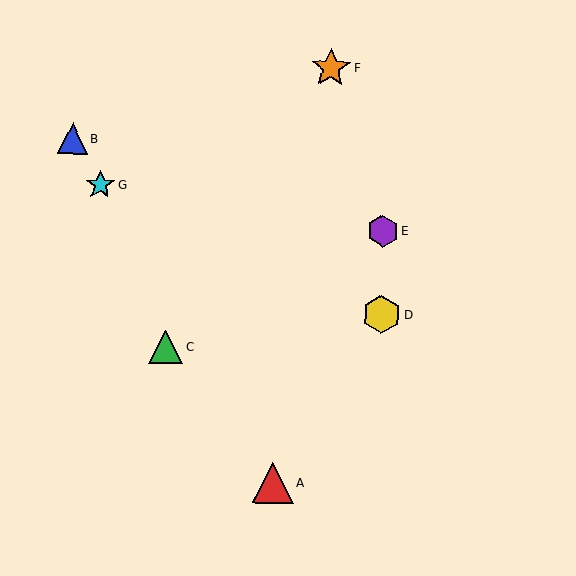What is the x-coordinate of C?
Object C is at x≈166.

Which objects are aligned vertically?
Objects D, E are aligned vertically.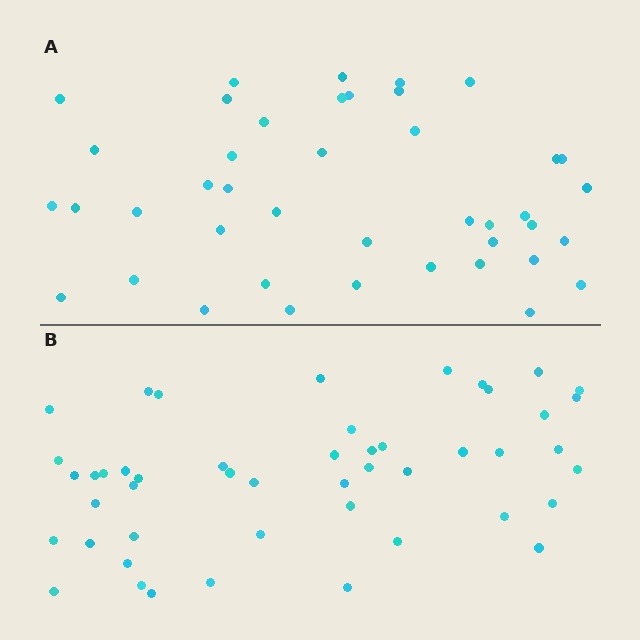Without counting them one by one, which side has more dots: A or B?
Region B (the bottom region) has more dots.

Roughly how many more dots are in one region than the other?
Region B has about 6 more dots than region A.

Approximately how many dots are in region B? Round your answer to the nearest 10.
About 50 dots. (The exact count is 48, which rounds to 50.)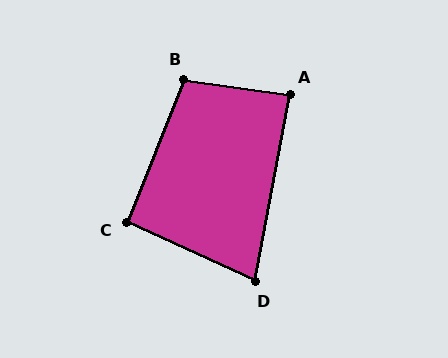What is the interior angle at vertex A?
Approximately 88 degrees (approximately right).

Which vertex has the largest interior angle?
B, at approximately 104 degrees.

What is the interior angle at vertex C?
Approximately 92 degrees (approximately right).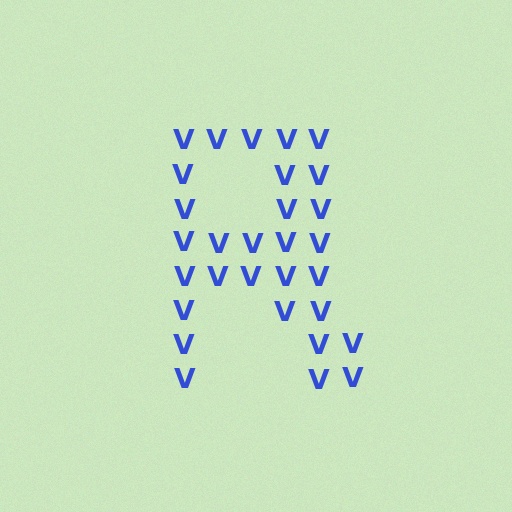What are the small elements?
The small elements are letter V's.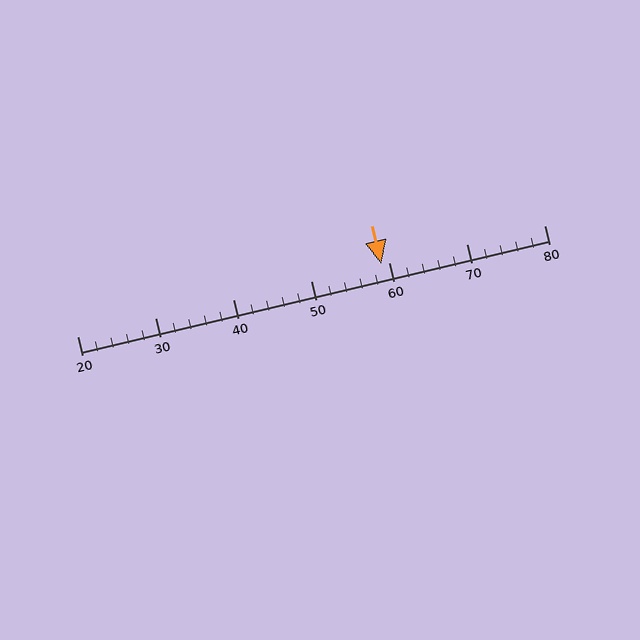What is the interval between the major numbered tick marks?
The major tick marks are spaced 10 units apart.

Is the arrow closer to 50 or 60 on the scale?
The arrow is closer to 60.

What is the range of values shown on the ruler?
The ruler shows values from 20 to 80.